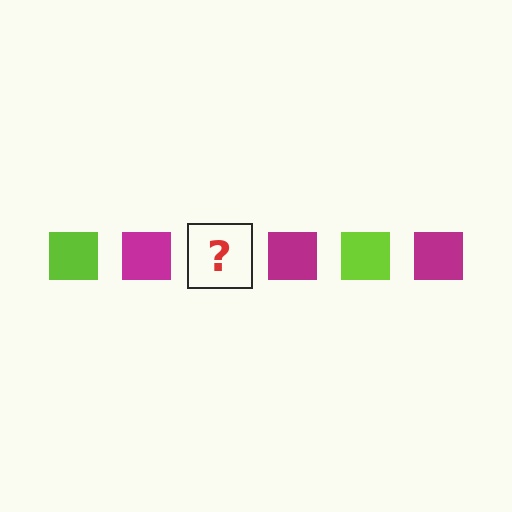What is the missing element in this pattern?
The missing element is a lime square.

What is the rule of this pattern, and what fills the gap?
The rule is that the pattern cycles through lime, magenta squares. The gap should be filled with a lime square.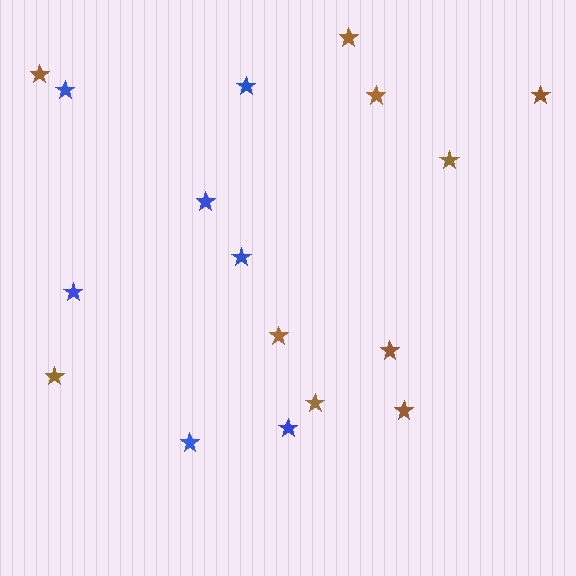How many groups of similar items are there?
There are 2 groups: one group of brown stars (10) and one group of blue stars (7).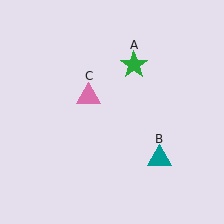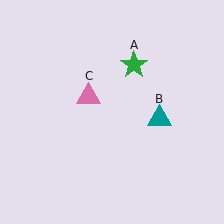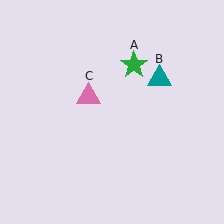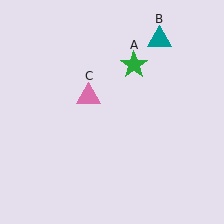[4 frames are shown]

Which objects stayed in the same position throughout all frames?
Green star (object A) and pink triangle (object C) remained stationary.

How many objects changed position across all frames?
1 object changed position: teal triangle (object B).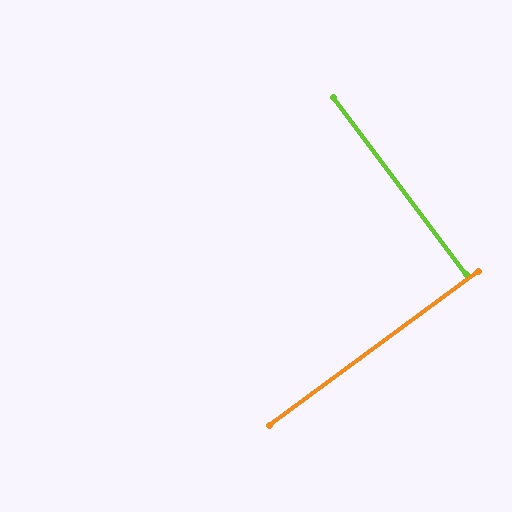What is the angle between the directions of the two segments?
Approximately 90 degrees.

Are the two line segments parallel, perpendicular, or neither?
Perpendicular — they meet at approximately 90°.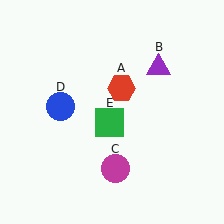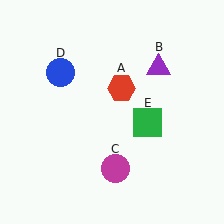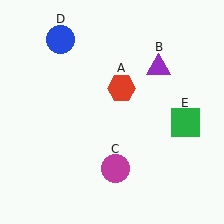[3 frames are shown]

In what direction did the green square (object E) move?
The green square (object E) moved right.